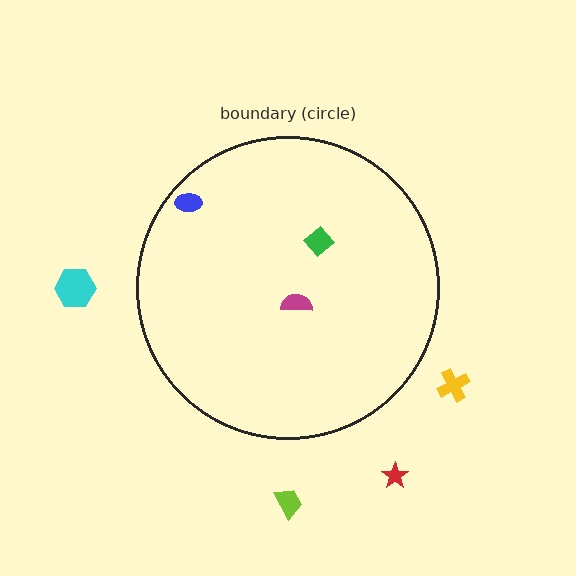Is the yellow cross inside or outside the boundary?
Outside.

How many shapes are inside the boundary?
3 inside, 4 outside.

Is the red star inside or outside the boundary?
Outside.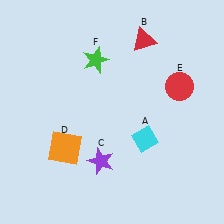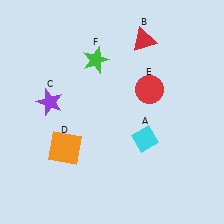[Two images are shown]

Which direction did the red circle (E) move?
The red circle (E) moved left.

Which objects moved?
The objects that moved are: the purple star (C), the red circle (E).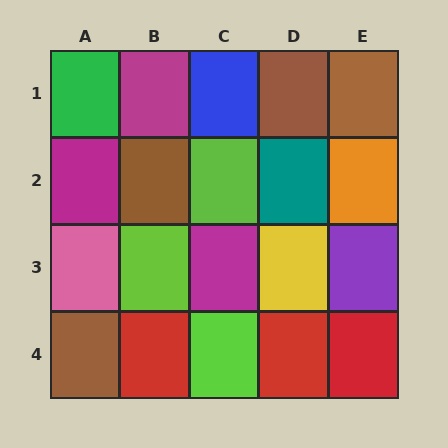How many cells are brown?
4 cells are brown.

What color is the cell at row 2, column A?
Magenta.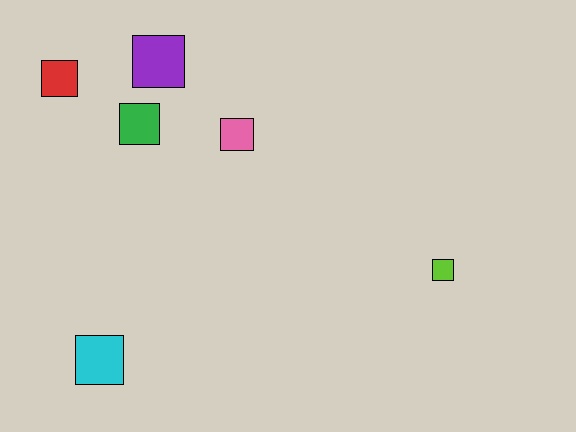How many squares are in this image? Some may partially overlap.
There are 6 squares.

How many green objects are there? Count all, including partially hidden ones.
There is 1 green object.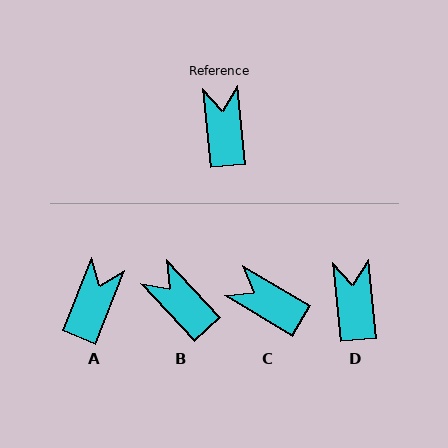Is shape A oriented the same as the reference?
No, it is off by about 28 degrees.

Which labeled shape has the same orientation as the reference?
D.